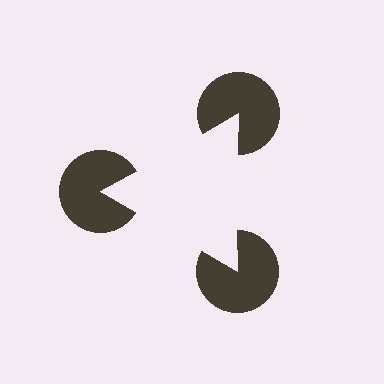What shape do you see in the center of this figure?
An illusory triangle — its edges are inferred from the aligned wedge cuts in the pac-man discs, not physically drawn.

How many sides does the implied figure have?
3 sides.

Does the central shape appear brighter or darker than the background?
It typically appears slightly brighter than the background, even though no actual brightness change is drawn.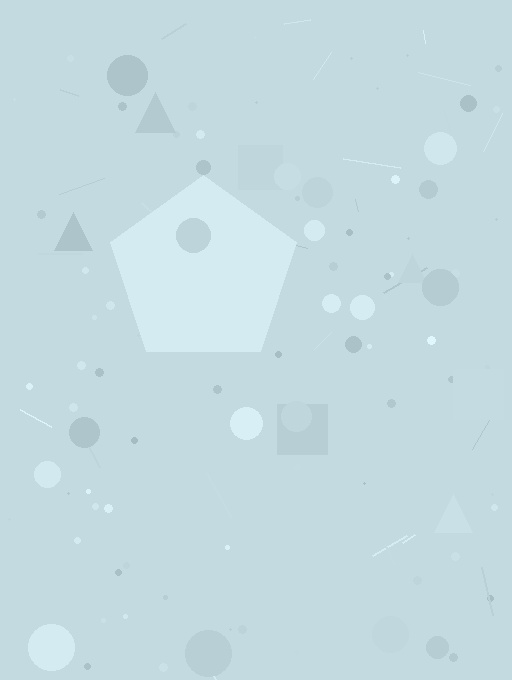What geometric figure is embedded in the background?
A pentagon is embedded in the background.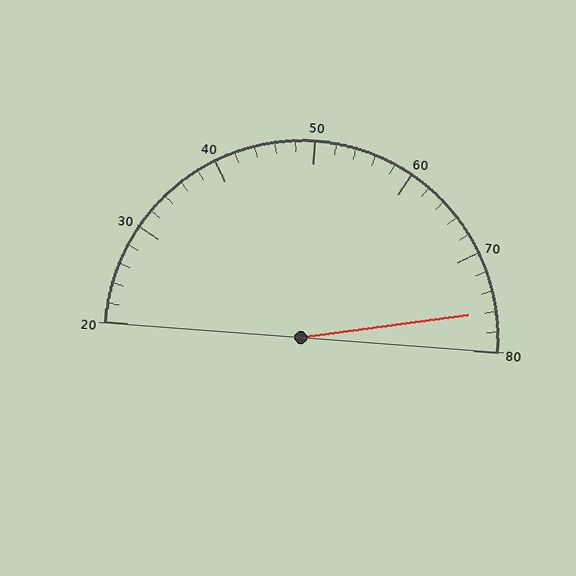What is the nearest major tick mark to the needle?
The nearest major tick mark is 80.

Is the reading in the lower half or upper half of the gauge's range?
The reading is in the upper half of the range (20 to 80).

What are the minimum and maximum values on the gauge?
The gauge ranges from 20 to 80.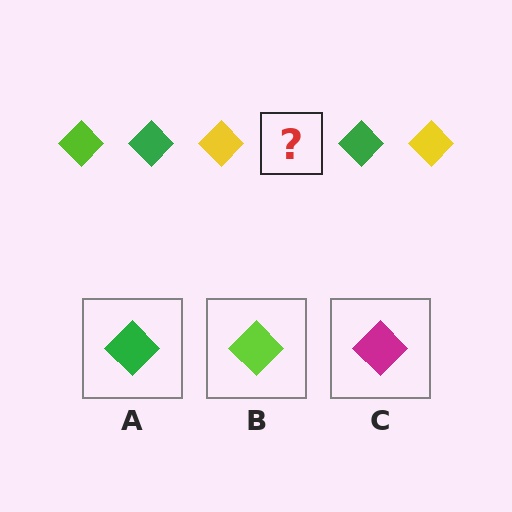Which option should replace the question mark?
Option B.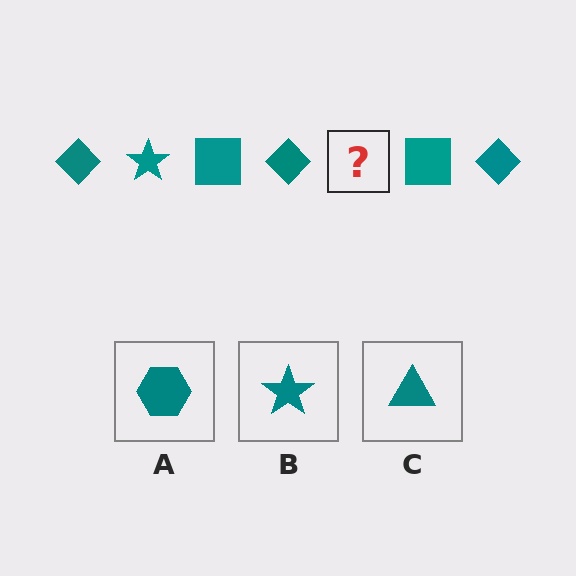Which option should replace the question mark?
Option B.